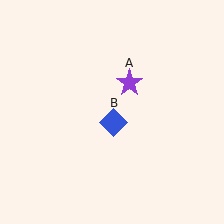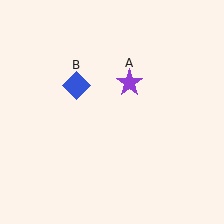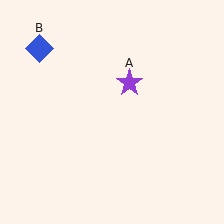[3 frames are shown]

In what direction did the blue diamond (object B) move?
The blue diamond (object B) moved up and to the left.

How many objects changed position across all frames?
1 object changed position: blue diamond (object B).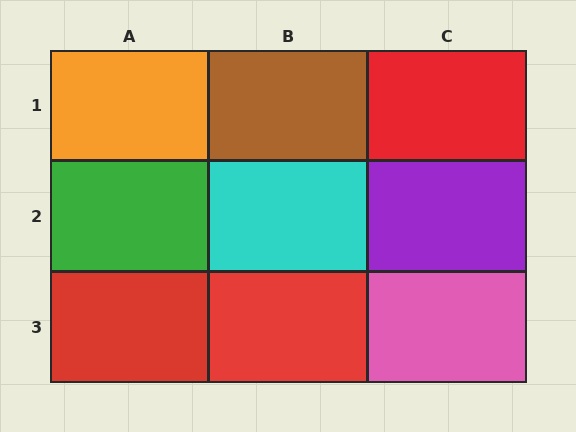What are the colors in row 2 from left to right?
Green, cyan, purple.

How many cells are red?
3 cells are red.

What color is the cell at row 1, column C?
Red.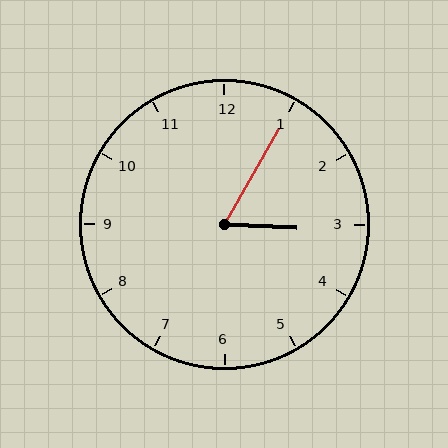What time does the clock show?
3:05.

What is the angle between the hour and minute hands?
Approximately 62 degrees.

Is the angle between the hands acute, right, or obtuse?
It is acute.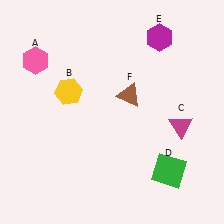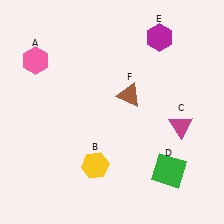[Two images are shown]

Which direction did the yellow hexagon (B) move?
The yellow hexagon (B) moved down.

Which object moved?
The yellow hexagon (B) moved down.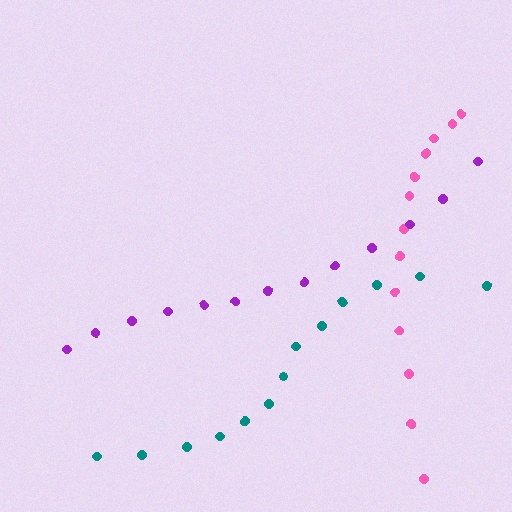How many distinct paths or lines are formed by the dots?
There are 3 distinct paths.